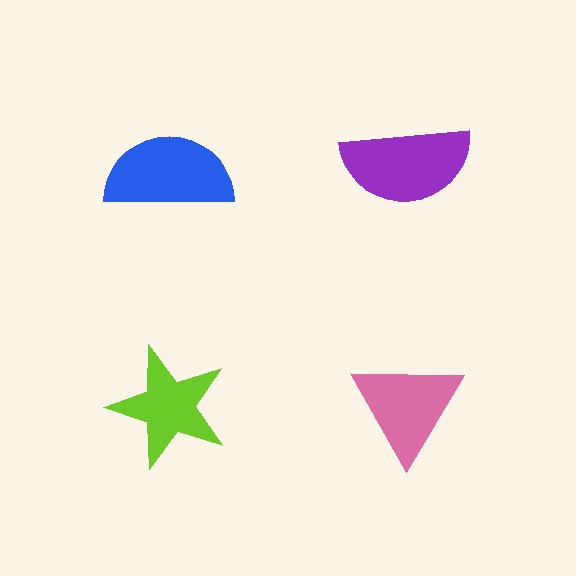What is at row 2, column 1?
A lime star.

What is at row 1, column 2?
A purple semicircle.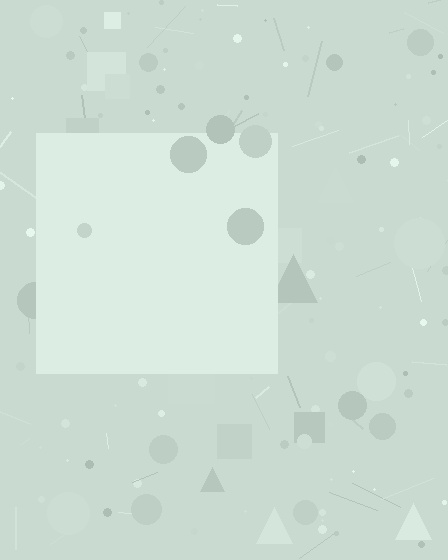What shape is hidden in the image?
A square is hidden in the image.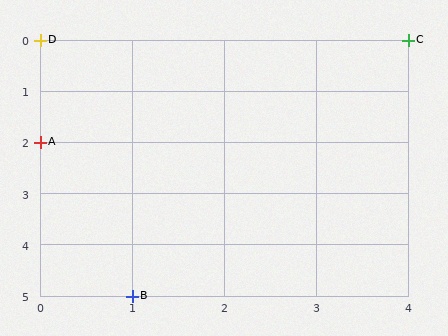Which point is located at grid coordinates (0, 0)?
Point D is at (0, 0).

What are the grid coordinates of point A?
Point A is at grid coordinates (0, 2).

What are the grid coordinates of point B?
Point B is at grid coordinates (1, 5).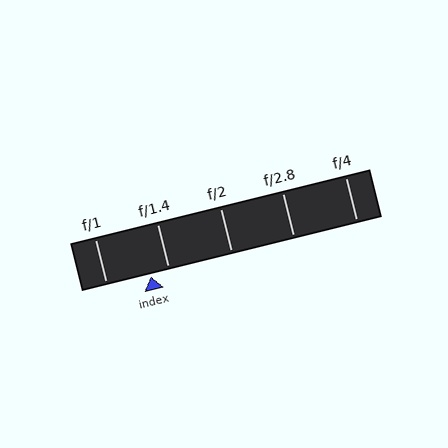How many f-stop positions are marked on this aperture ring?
There are 5 f-stop positions marked.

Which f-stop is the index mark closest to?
The index mark is closest to f/1.4.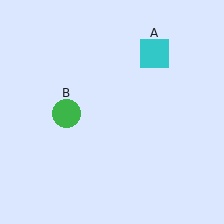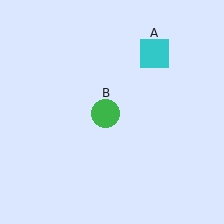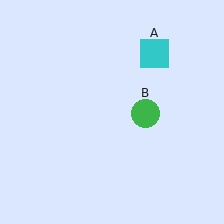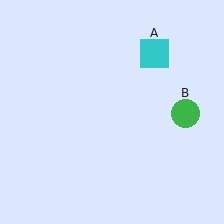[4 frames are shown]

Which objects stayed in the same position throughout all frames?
Cyan square (object A) remained stationary.